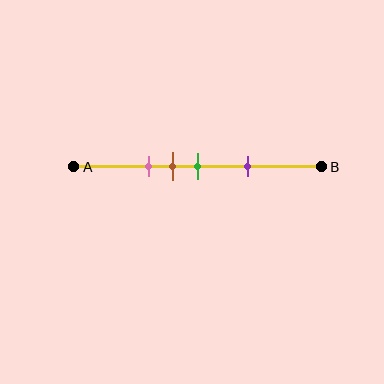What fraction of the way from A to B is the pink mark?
The pink mark is approximately 30% (0.3) of the way from A to B.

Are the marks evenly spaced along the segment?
No, the marks are not evenly spaced.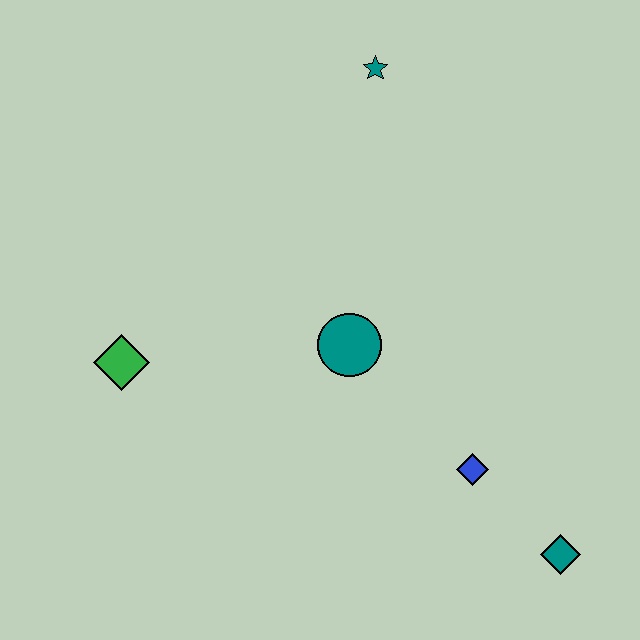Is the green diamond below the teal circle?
Yes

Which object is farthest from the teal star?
The teal diamond is farthest from the teal star.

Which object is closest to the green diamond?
The teal circle is closest to the green diamond.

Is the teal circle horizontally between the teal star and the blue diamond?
No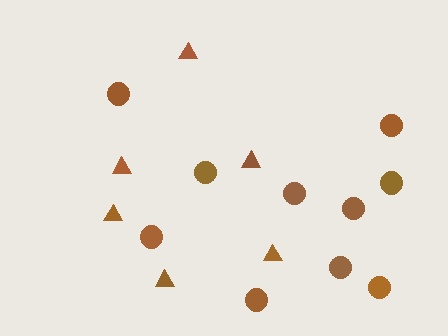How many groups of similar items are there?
There are 2 groups: one group of triangles (6) and one group of circles (10).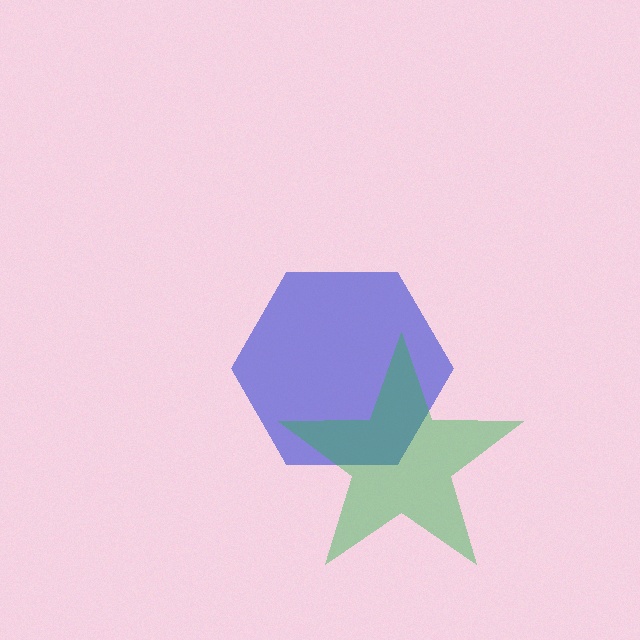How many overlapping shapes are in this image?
There are 2 overlapping shapes in the image.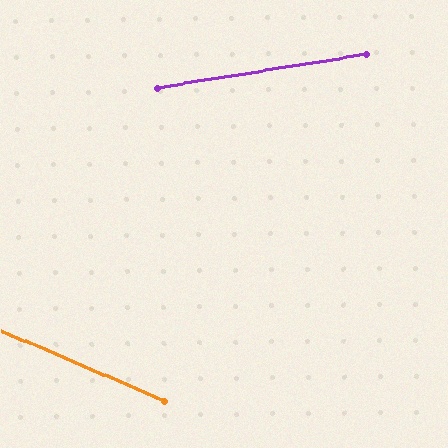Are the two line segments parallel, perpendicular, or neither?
Neither parallel nor perpendicular — they differ by about 32°.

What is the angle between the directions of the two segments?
Approximately 32 degrees.